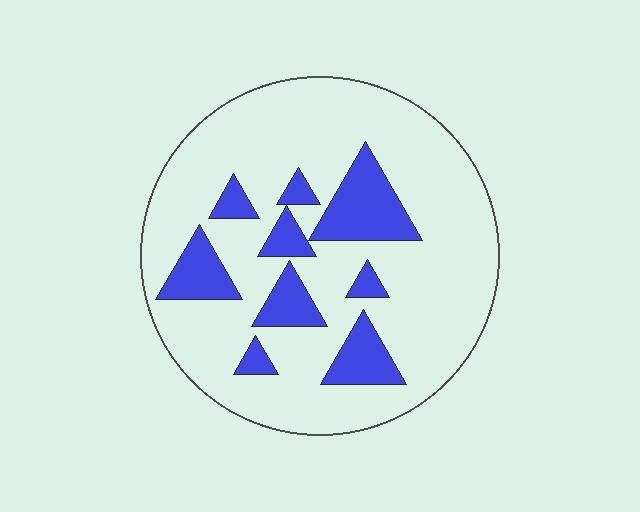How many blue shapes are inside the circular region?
9.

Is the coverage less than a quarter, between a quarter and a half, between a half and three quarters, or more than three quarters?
Less than a quarter.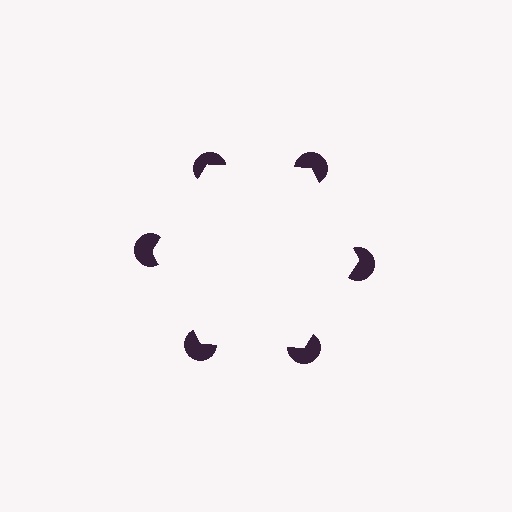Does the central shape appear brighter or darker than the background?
It typically appears slightly brighter than the background, even though no actual brightness change is drawn.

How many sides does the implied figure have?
6 sides.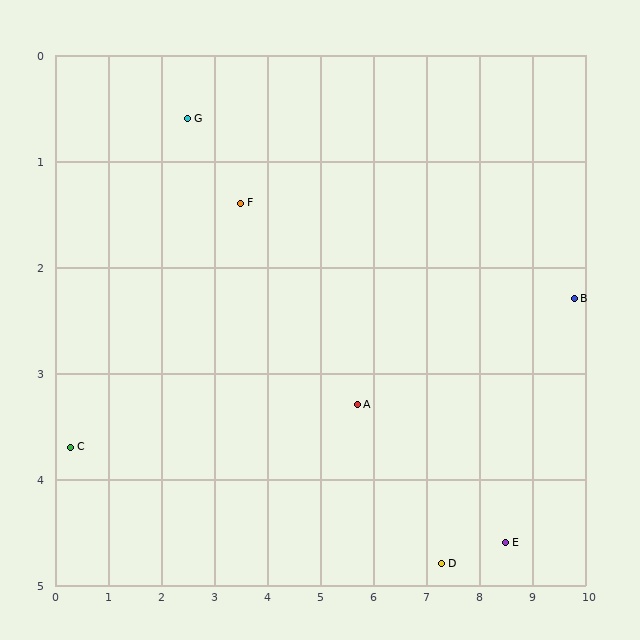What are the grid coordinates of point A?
Point A is at approximately (5.7, 3.3).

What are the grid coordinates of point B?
Point B is at approximately (9.8, 2.3).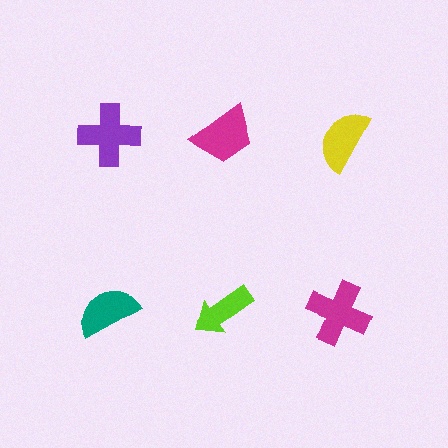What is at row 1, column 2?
A magenta trapezoid.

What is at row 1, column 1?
A purple cross.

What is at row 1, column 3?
A yellow semicircle.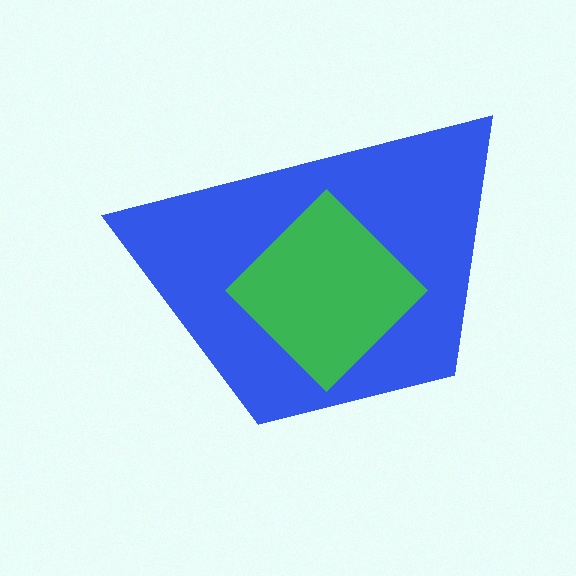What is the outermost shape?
The blue trapezoid.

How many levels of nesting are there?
2.